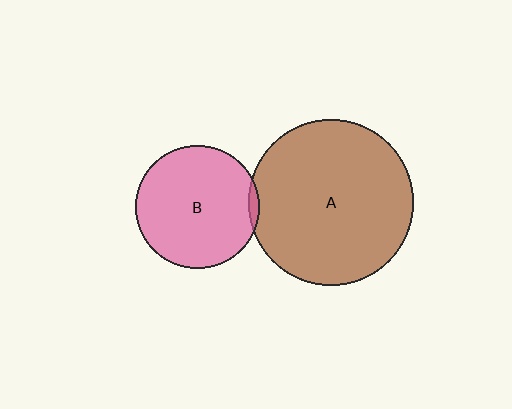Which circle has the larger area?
Circle A (brown).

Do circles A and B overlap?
Yes.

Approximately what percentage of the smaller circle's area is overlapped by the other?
Approximately 5%.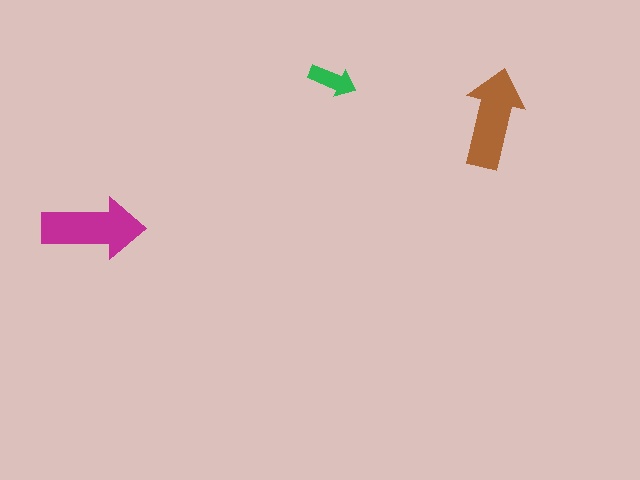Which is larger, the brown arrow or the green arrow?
The brown one.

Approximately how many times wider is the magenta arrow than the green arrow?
About 2 times wider.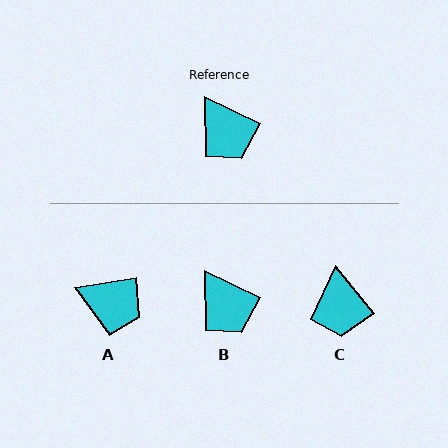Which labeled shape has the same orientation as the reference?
B.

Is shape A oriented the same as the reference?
No, it is off by about 34 degrees.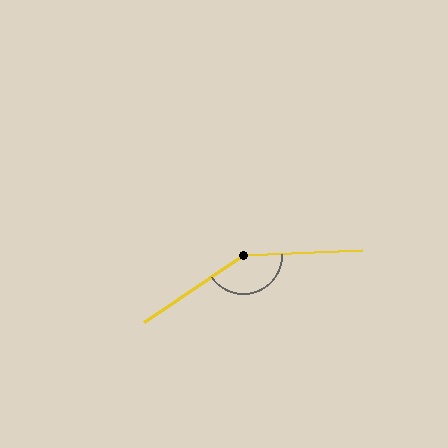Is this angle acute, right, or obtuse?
It is obtuse.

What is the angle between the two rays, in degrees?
Approximately 148 degrees.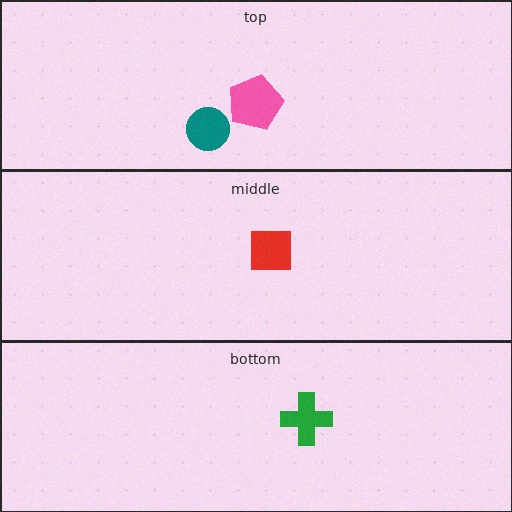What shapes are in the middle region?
The red square.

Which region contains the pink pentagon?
The top region.